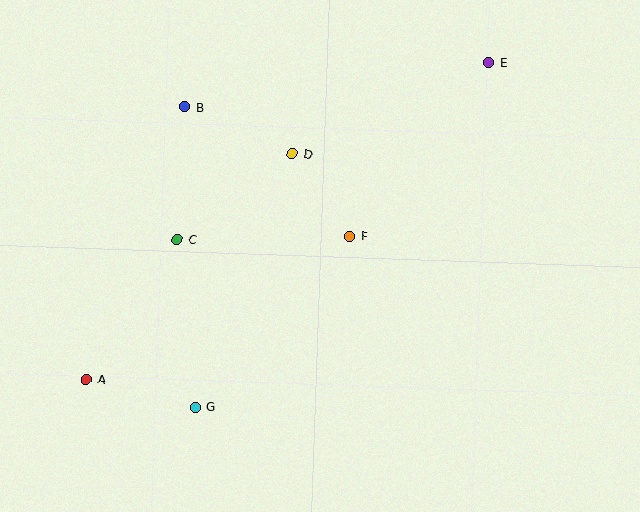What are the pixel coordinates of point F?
Point F is at (349, 236).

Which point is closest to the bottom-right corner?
Point F is closest to the bottom-right corner.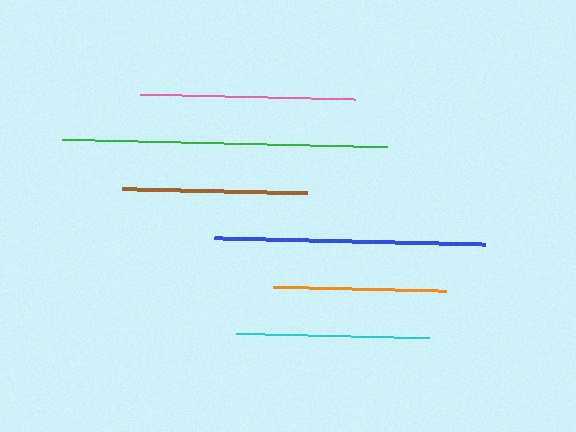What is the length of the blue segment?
The blue segment is approximately 271 pixels long.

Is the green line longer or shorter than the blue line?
The green line is longer than the blue line.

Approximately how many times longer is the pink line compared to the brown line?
The pink line is approximately 1.2 times the length of the brown line.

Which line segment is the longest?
The green line is the longest at approximately 325 pixels.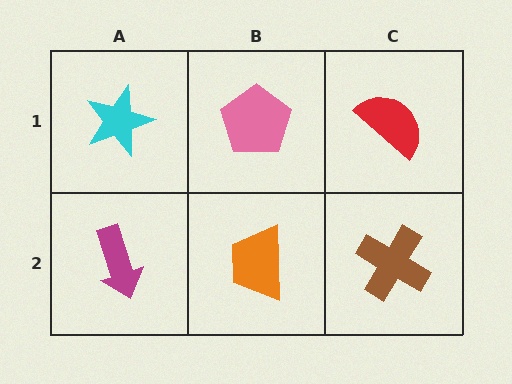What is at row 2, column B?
An orange trapezoid.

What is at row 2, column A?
A magenta arrow.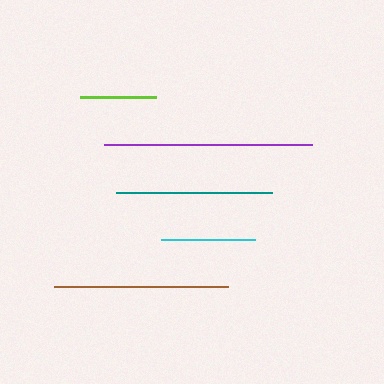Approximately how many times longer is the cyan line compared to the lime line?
The cyan line is approximately 1.3 times the length of the lime line.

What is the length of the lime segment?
The lime segment is approximately 76 pixels long.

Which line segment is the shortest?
The lime line is the shortest at approximately 76 pixels.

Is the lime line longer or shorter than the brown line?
The brown line is longer than the lime line.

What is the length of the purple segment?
The purple segment is approximately 208 pixels long.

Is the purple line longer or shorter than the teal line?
The purple line is longer than the teal line.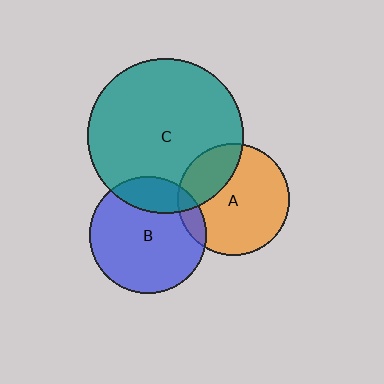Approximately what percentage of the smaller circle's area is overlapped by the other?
Approximately 25%.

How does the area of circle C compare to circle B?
Approximately 1.8 times.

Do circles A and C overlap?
Yes.